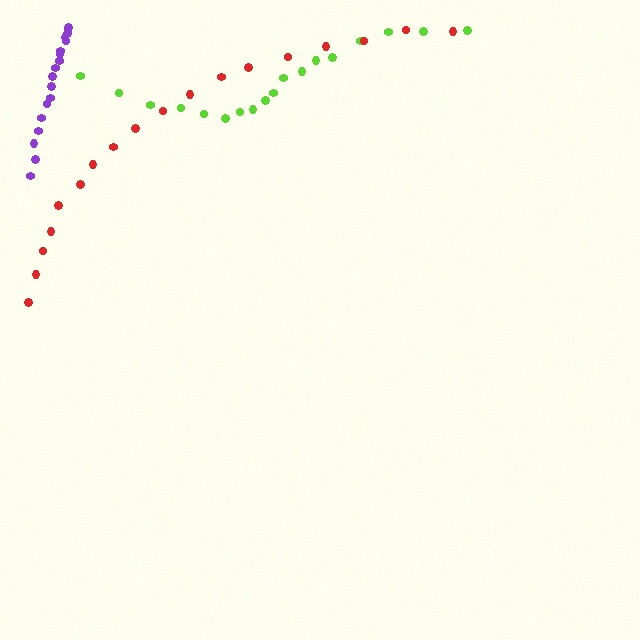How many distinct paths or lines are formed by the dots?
There are 3 distinct paths.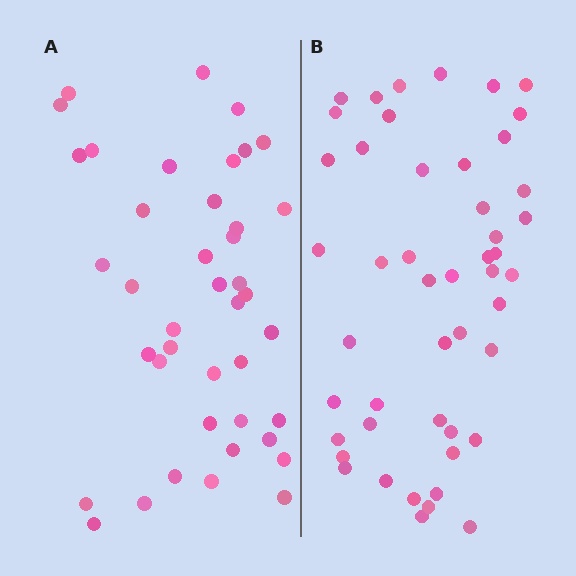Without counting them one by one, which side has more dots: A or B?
Region B (the right region) has more dots.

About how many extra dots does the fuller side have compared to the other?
Region B has roughly 8 or so more dots than region A.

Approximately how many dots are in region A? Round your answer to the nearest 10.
About 40 dots. (The exact count is 41, which rounds to 40.)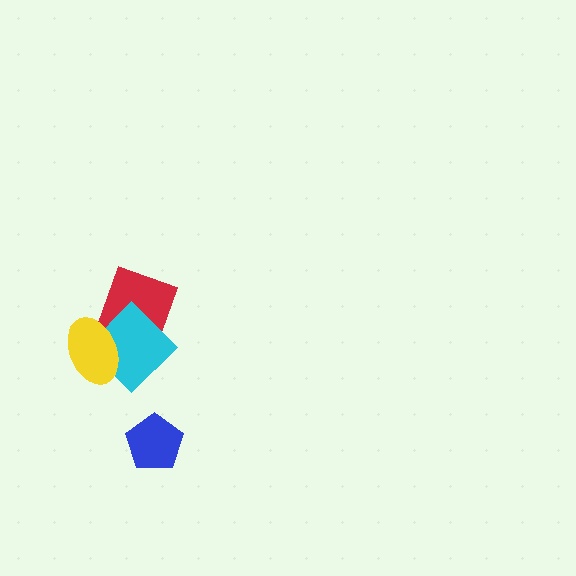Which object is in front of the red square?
The cyan diamond is in front of the red square.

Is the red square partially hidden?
Yes, it is partially covered by another shape.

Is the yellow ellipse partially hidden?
No, no other shape covers it.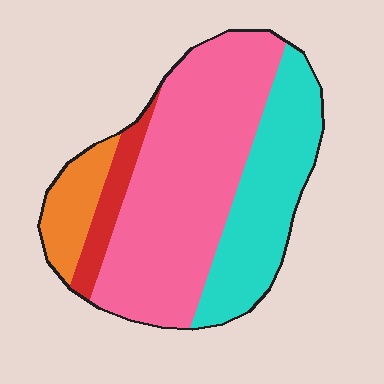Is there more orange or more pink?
Pink.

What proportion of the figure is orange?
Orange takes up about one tenth (1/10) of the figure.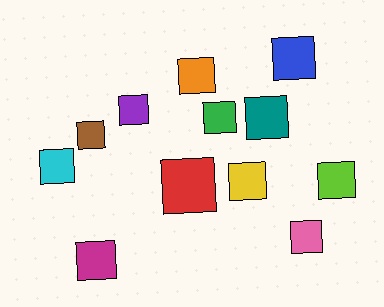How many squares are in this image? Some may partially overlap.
There are 12 squares.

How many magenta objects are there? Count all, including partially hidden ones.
There is 1 magenta object.